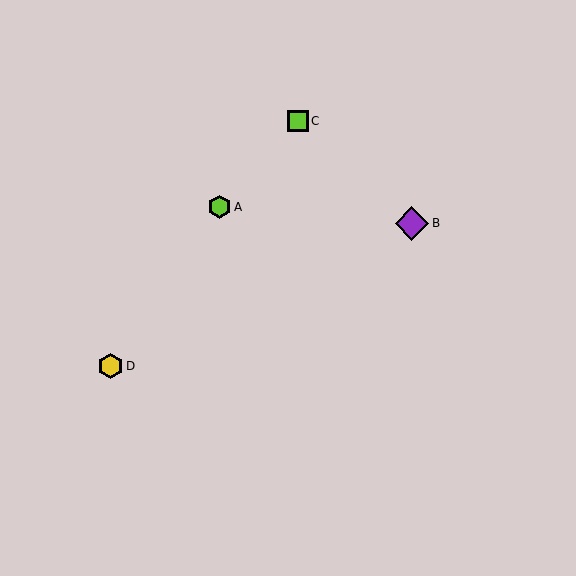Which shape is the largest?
The purple diamond (labeled B) is the largest.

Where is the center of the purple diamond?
The center of the purple diamond is at (412, 223).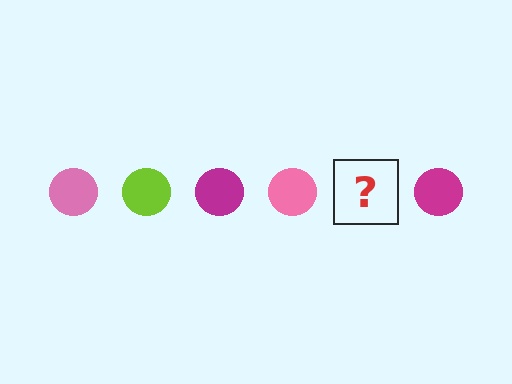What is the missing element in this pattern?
The missing element is a lime circle.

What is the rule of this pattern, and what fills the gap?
The rule is that the pattern cycles through pink, lime, magenta circles. The gap should be filled with a lime circle.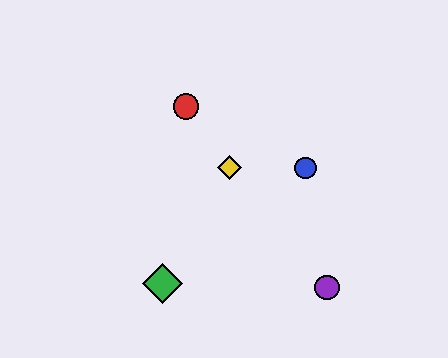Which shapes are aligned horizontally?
The blue circle, the yellow diamond are aligned horizontally.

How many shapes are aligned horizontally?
2 shapes (the blue circle, the yellow diamond) are aligned horizontally.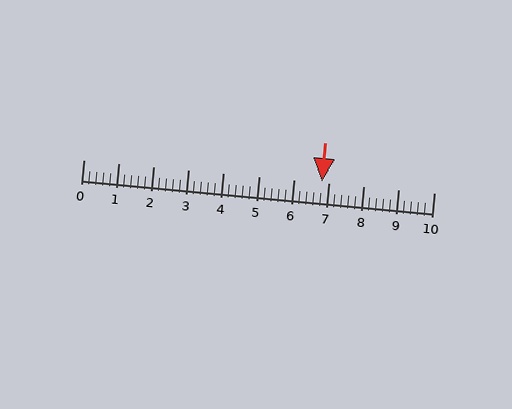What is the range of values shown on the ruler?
The ruler shows values from 0 to 10.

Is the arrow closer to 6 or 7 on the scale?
The arrow is closer to 7.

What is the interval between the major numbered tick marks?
The major tick marks are spaced 1 units apart.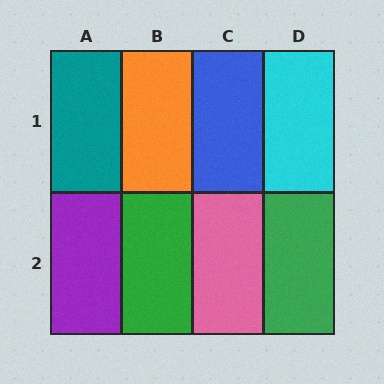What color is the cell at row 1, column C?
Blue.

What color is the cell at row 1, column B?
Orange.